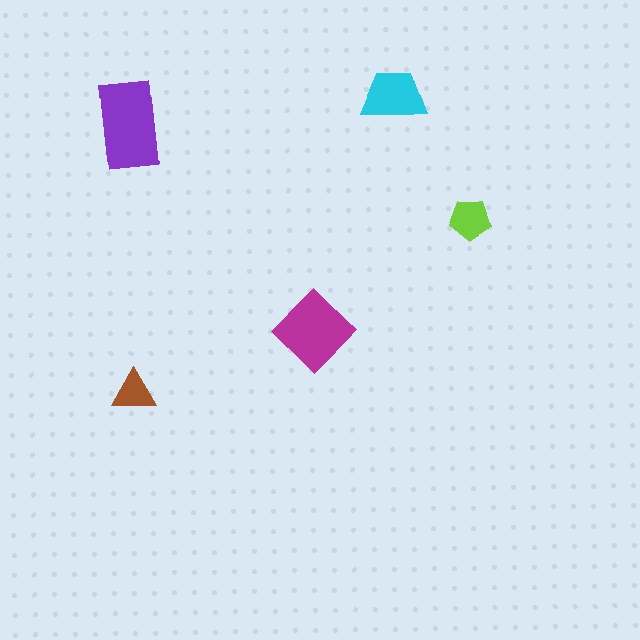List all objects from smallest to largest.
The brown triangle, the lime pentagon, the cyan trapezoid, the magenta diamond, the purple rectangle.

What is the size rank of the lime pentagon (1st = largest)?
4th.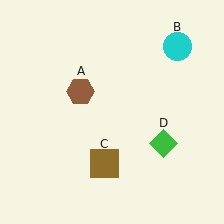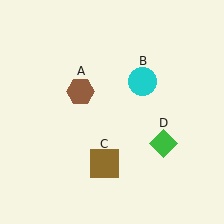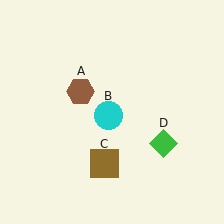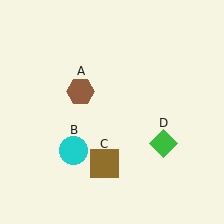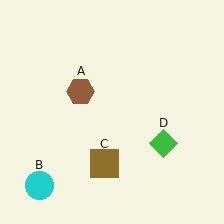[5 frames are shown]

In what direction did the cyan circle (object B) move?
The cyan circle (object B) moved down and to the left.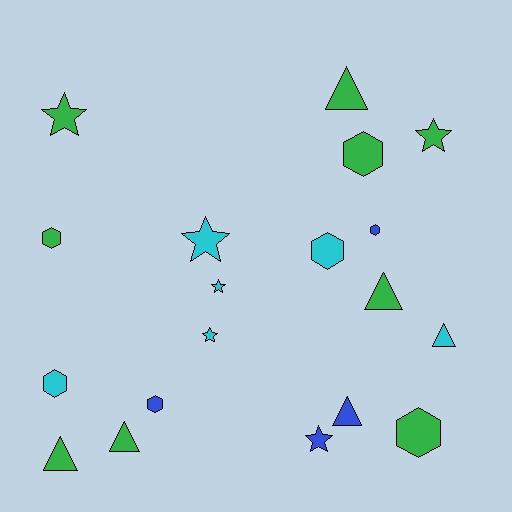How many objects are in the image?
There are 19 objects.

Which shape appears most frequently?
Hexagon, with 7 objects.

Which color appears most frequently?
Green, with 9 objects.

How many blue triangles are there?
There is 1 blue triangle.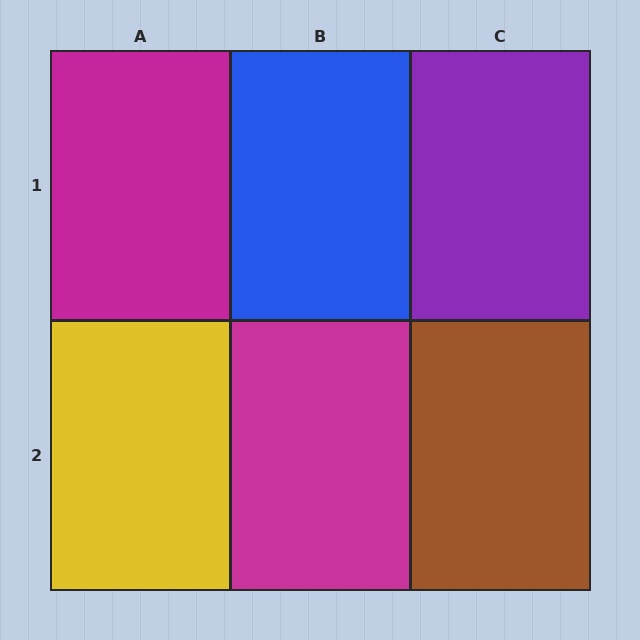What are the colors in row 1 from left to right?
Magenta, blue, purple.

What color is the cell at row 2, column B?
Magenta.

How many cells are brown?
1 cell is brown.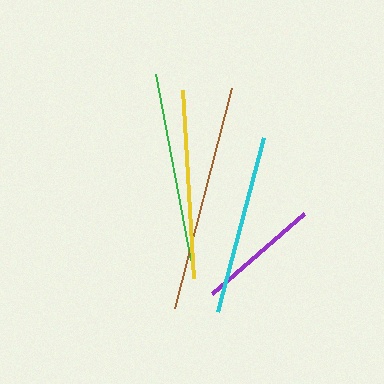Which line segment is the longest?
The brown line is the longest at approximately 228 pixels.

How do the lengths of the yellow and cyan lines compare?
The yellow and cyan lines are approximately the same length.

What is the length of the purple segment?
The purple segment is approximately 122 pixels long.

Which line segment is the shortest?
The purple line is the shortest at approximately 122 pixels.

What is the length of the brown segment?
The brown segment is approximately 228 pixels long.